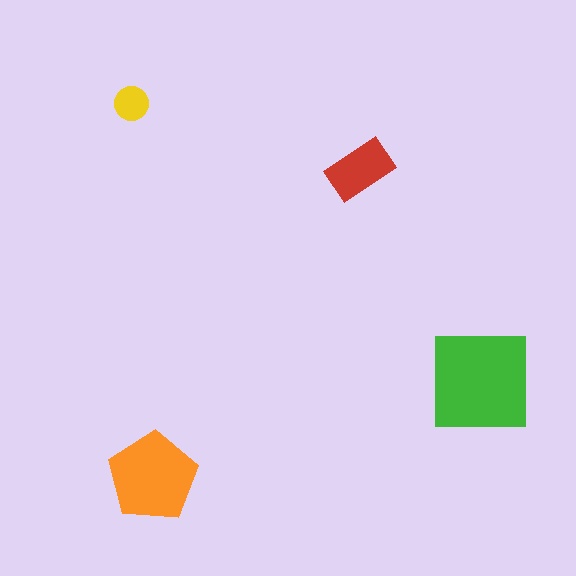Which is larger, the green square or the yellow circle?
The green square.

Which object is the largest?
The green square.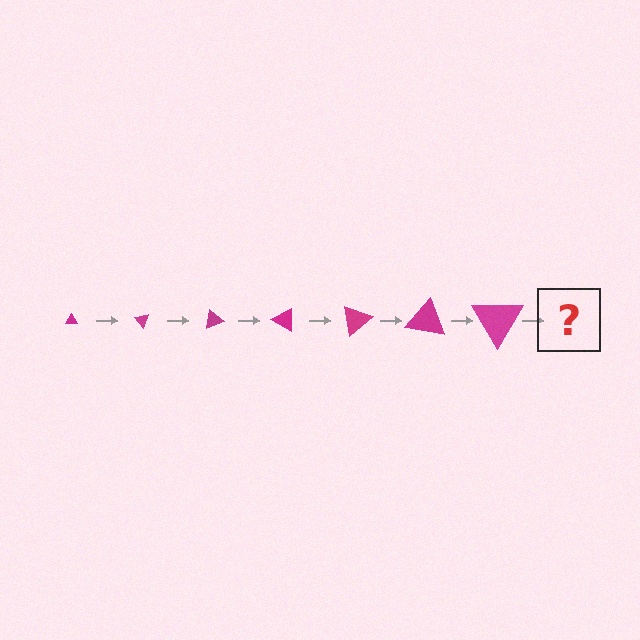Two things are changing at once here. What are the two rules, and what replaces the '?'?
The two rules are that the triangle grows larger each step and it rotates 50 degrees each step. The '?' should be a triangle, larger than the previous one and rotated 350 degrees from the start.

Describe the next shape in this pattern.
It should be a triangle, larger than the previous one and rotated 350 degrees from the start.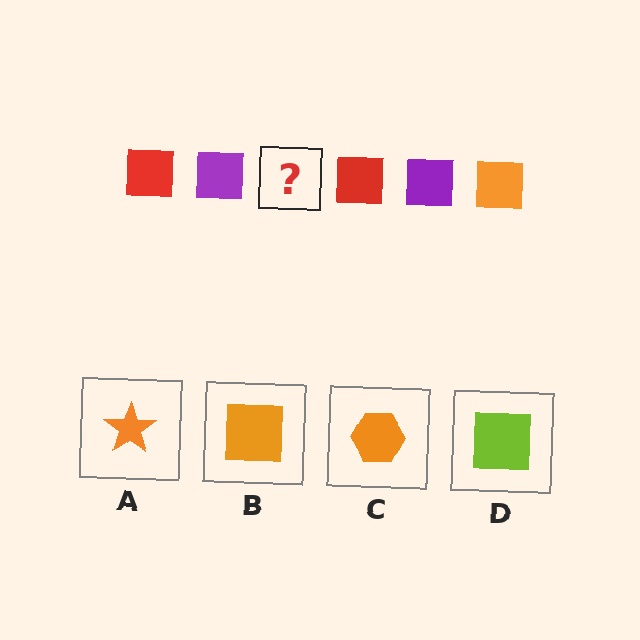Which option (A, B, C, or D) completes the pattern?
B.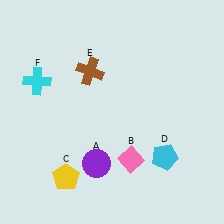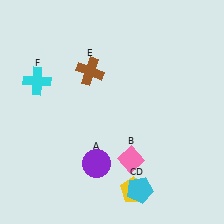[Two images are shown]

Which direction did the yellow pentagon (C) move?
The yellow pentagon (C) moved right.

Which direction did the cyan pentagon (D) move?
The cyan pentagon (D) moved down.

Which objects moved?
The objects that moved are: the yellow pentagon (C), the cyan pentagon (D).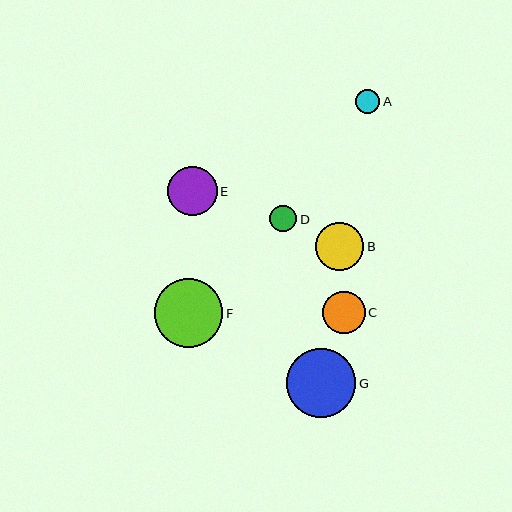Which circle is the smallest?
Circle A is the smallest with a size of approximately 24 pixels.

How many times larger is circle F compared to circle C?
Circle F is approximately 1.6 times the size of circle C.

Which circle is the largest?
Circle G is the largest with a size of approximately 69 pixels.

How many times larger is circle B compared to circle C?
Circle B is approximately 1.1 times the size of circle C.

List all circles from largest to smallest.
From largest to smallest: G, F, E, B, C, D, A.